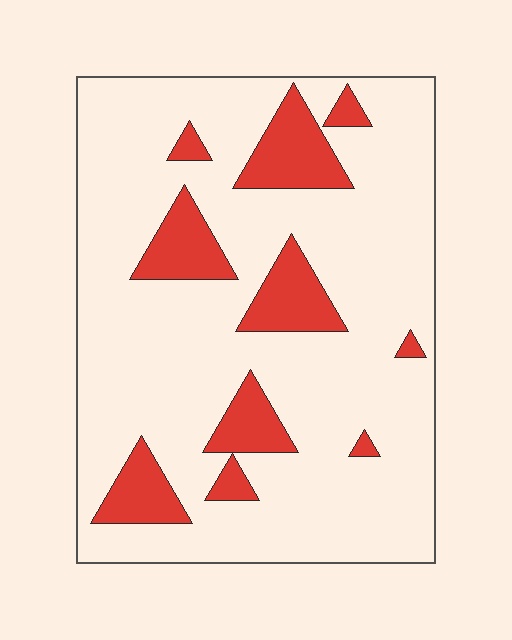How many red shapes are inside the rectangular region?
10.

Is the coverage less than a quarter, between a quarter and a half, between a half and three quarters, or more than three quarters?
Less than a quarter.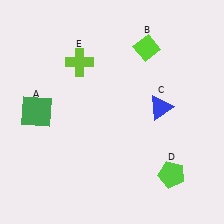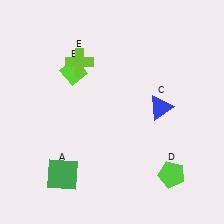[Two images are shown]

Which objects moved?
The objects that moved are: the green square (A), the lime diamond (B).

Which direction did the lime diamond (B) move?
The lime diamond (B) moved left.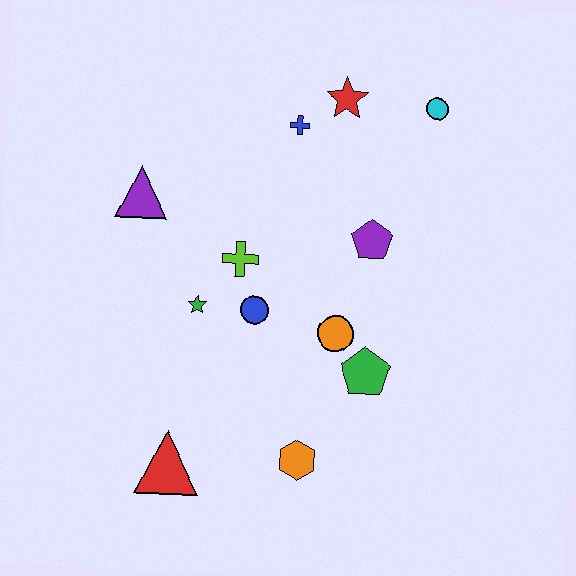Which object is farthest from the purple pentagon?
The red triangle is farthest from the purple pentagon.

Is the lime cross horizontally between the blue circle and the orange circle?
No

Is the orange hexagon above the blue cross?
No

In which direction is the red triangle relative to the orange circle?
The red triangle is to the left of the orange circle.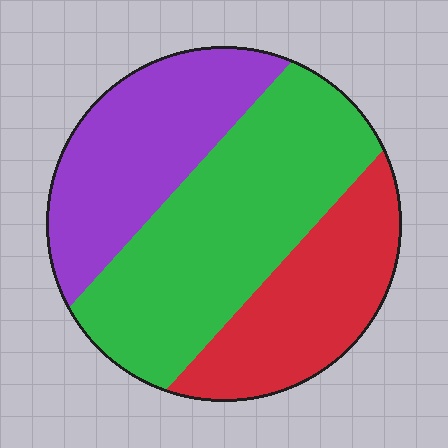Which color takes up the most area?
Green, at roughly 45%.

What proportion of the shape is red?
Red takes up about one quarter (1/4) of the shape.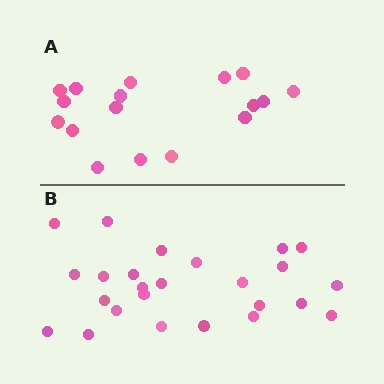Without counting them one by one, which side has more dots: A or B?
Region B (the bottom region) has more dots.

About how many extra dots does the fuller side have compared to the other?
Region B has roughly 8 or so more dots than region A.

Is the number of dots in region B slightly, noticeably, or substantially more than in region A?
Region B has substantially more. The ratio is roughly 1.5 to 1.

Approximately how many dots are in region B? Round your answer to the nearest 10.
About 20 dots. (The exact count is 25, which rounds to 20.)